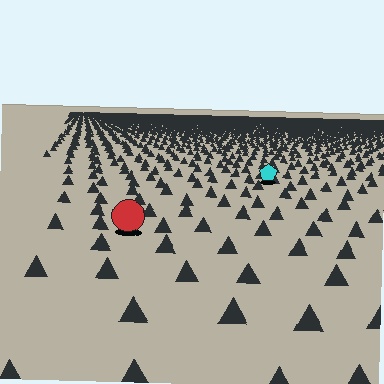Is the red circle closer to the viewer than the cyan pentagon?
Yes. The red circle is closer — you can tell from the texture gradient: the ground texture is coarser near it.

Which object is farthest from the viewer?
The cyan pentagon is farthest from the viewer. It appears smaller and the ground texture around it is denser.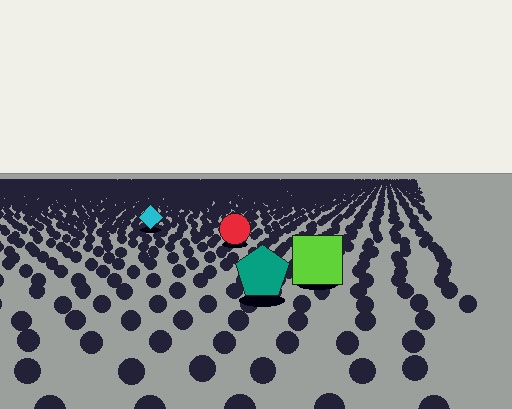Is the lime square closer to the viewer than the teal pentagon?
No. The teal pentagon is closer — you can tell from the texture gradient: the ground texture is coarser near it.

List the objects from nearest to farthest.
From nearest to farthest: the teal pentagon, the lime square, the red circle, the cyan diamond.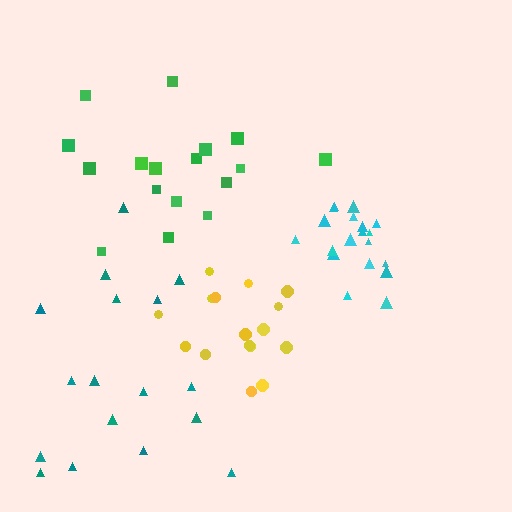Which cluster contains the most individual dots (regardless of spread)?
Cyan (19).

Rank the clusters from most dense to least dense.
cyan, yellow, green, teal.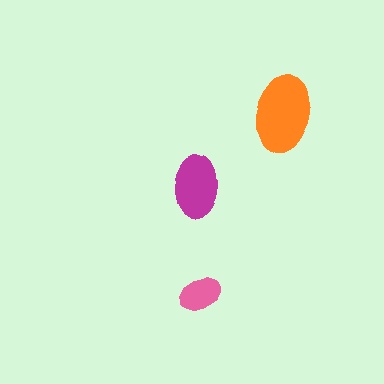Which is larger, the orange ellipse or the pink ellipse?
The orange one.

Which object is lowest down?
The pink ellipse is bottommost.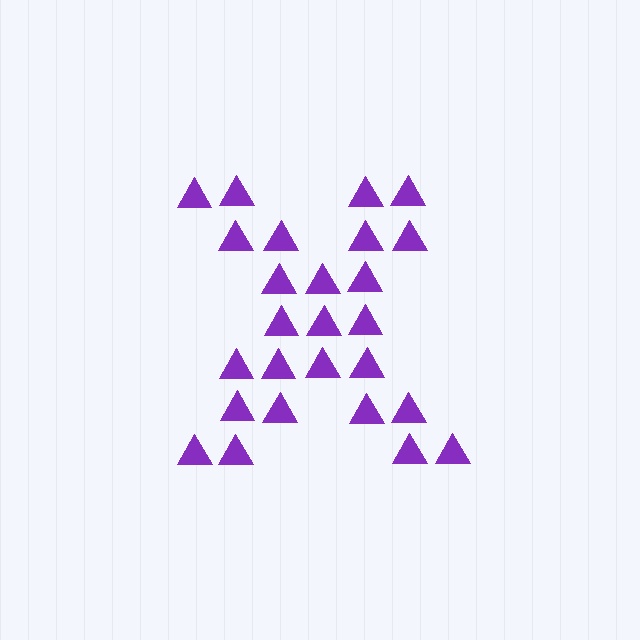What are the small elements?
The small elements are triangles.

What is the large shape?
The large shape is the letter X.